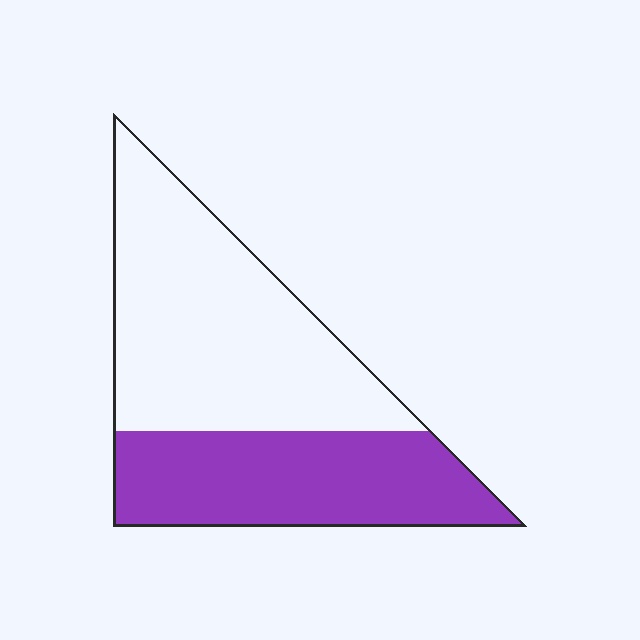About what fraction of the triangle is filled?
About two fifths (2/5).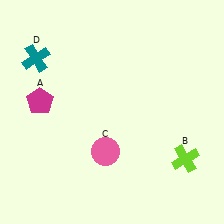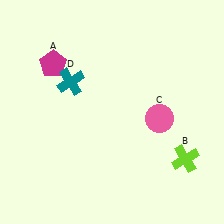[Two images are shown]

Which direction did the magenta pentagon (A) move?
The magenta pentagon (A) moved up.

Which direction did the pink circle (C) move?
The pink circle (C) moved right.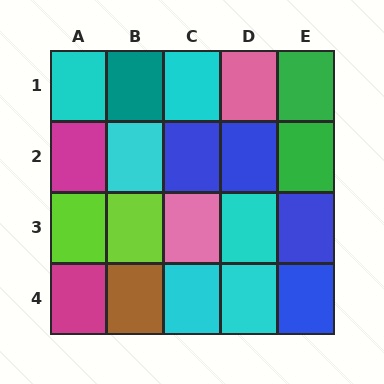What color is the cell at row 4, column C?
Cyan.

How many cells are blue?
4 cells are blue.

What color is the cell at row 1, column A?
Cyan.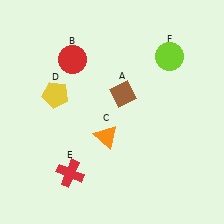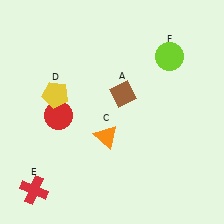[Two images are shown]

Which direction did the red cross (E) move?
The red cross (E) moved left.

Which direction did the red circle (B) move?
The red circle (B) moved down.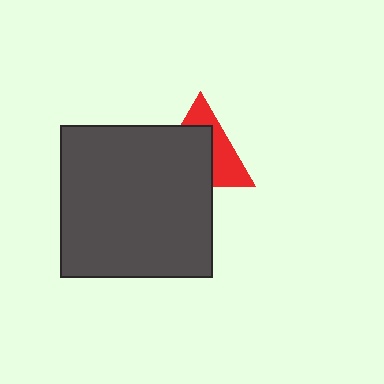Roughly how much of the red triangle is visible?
A small part of it is visible (roughly 42%).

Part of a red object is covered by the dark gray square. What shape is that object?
It is a triangle.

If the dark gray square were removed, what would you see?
You would see the complete red triangle.